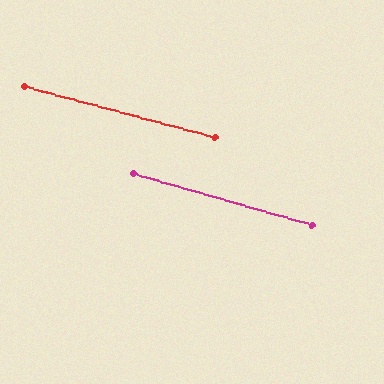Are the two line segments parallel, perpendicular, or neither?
Parallel — their directions differ by only 1.3°.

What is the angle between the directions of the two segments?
Approximately 1 degree.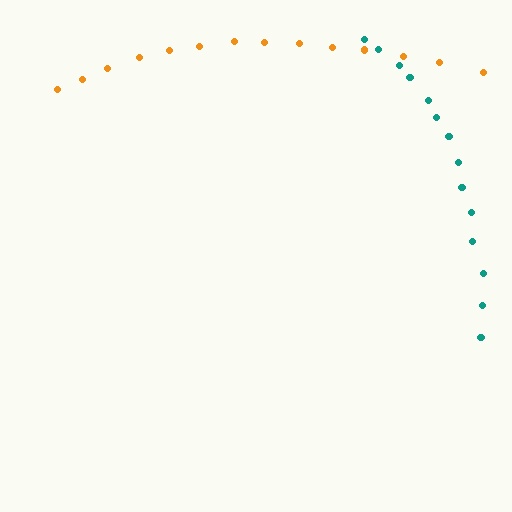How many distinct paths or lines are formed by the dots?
There are 2 distinct paths.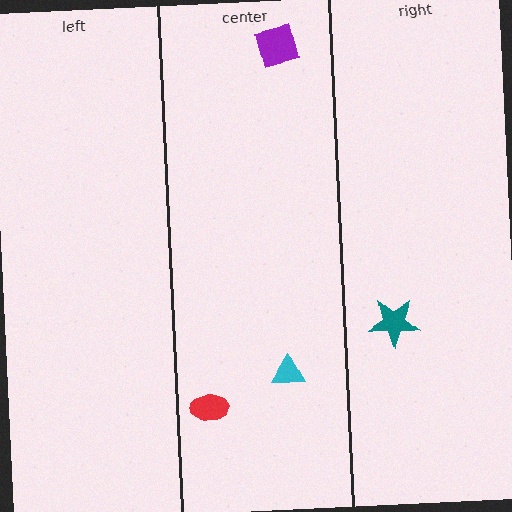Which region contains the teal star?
The right region.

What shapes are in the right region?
The teal star.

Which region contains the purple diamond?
The center region.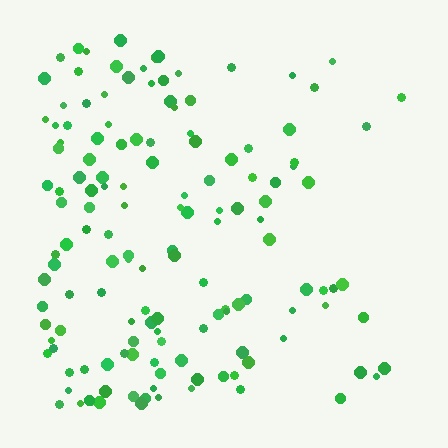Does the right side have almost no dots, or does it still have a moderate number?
Still a moderate number, just noticeably fewer than the left.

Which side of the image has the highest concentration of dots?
The left.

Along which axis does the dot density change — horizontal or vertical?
Horizontal.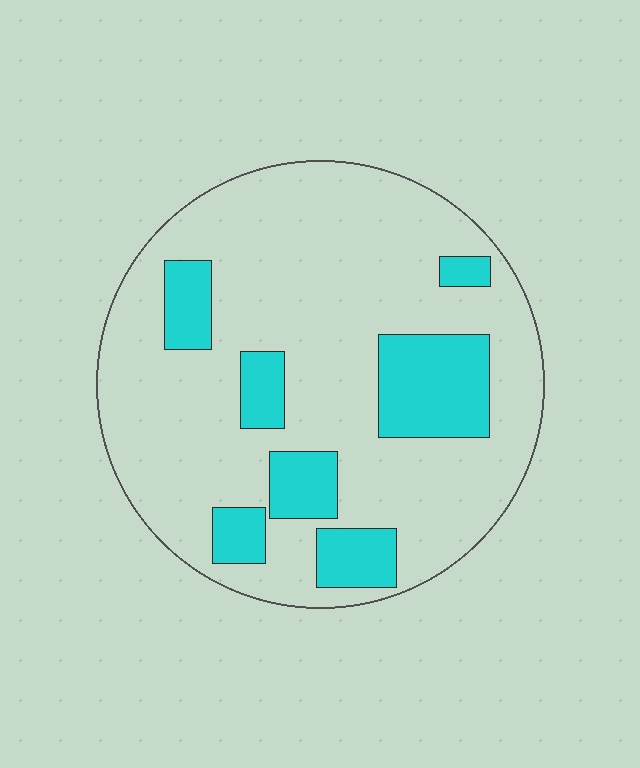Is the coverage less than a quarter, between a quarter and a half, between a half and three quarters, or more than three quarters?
Less than a quarter.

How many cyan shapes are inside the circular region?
7.